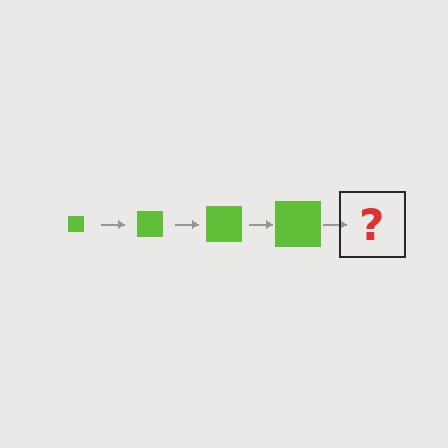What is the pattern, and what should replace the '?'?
The pattern is that the square gets progressively larger each step. The '?' should be a lime square, larger than the previous one.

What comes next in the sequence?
The next element should be a lime square, larger than the previous one.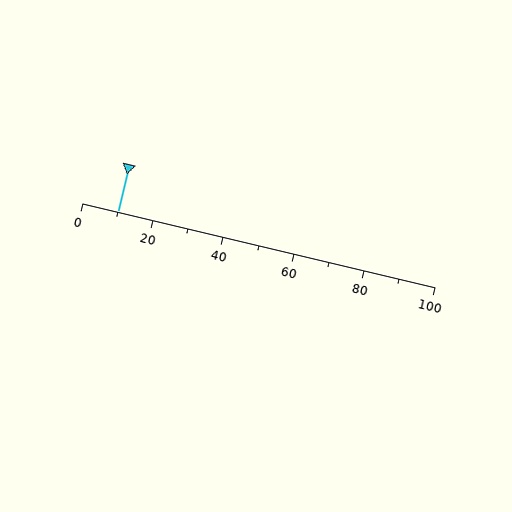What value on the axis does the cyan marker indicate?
The marker indicates approximately 10.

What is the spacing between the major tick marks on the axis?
The major ticks are spaced 20 apart.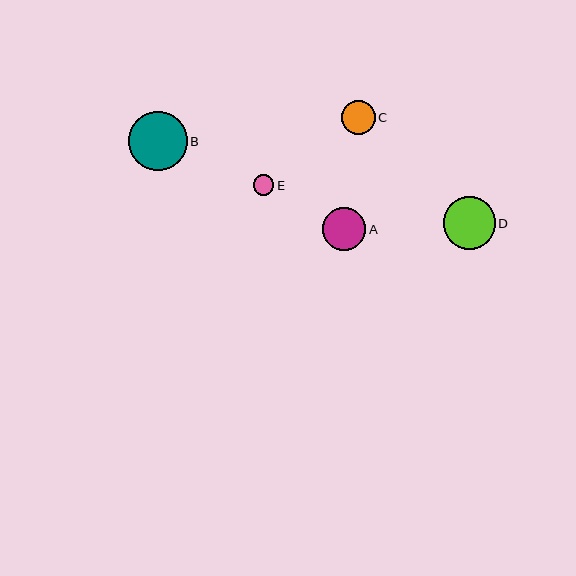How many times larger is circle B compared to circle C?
Circle B is approximately 1.7 times the size of circle C.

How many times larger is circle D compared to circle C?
Circle D is approximately 1.5 times the size of circle C.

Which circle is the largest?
Circle B is the largest with a size of approximately 59 pixels.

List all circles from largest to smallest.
From largest to smallest: B, D, A, C, E.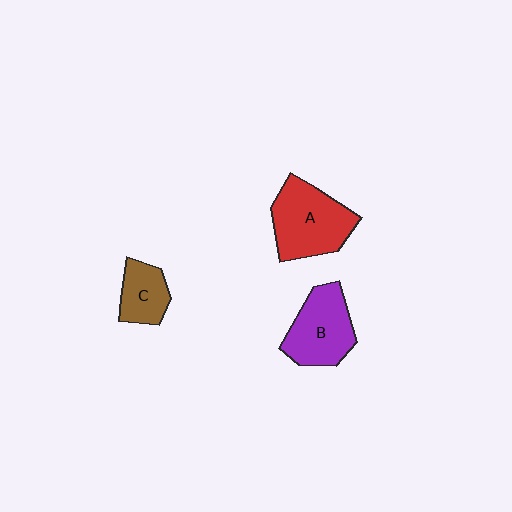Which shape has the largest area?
Shape A (red).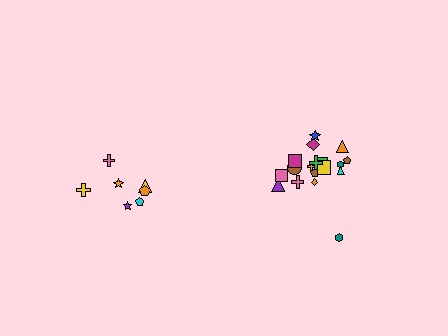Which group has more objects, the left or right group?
The right group.